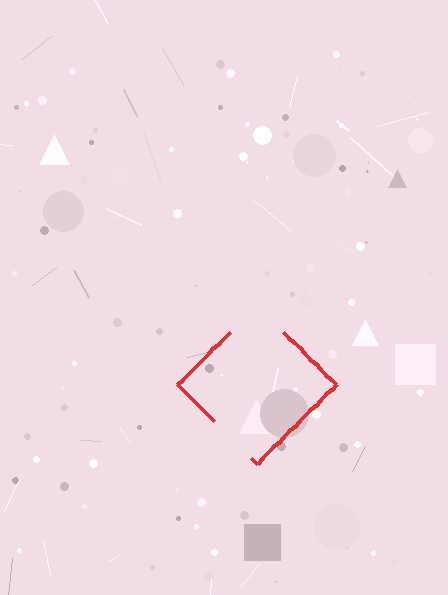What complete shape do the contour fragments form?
The contour fragments form a diamond.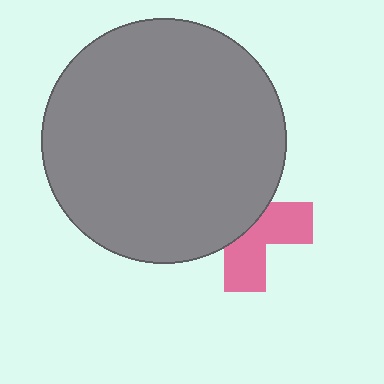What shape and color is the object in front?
The object in front is a gray circle.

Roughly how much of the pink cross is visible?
About half of it is visible (roughly 46%).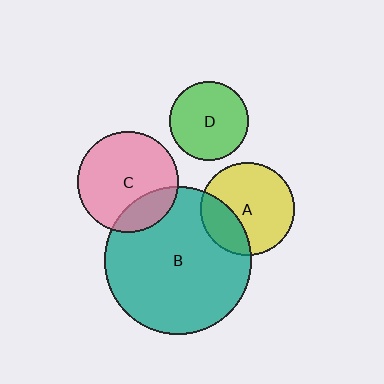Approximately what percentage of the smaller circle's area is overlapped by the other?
Approximately 25%.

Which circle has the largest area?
Circle B (teal).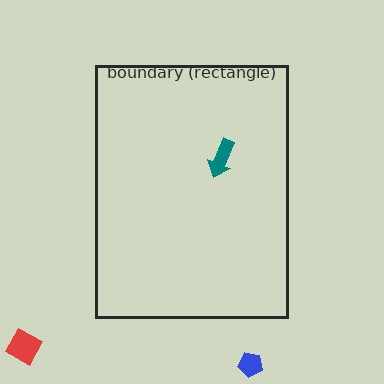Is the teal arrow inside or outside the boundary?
Inside.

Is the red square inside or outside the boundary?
Outside.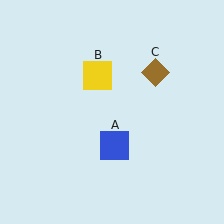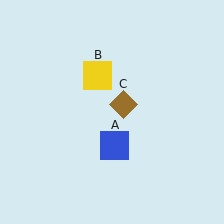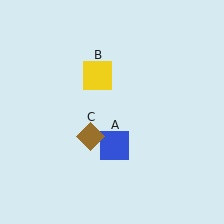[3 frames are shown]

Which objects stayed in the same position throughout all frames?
Blue square (object A) and yellow square (object B) remained stationary.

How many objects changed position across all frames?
1 object changed position: brown diamond (object C).